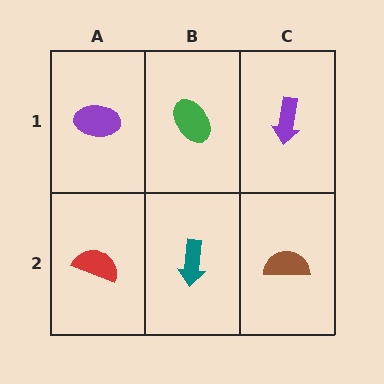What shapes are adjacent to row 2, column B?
A green ellipse (row 1, column B), a red semicircle (row 2, column A), a brown semicircle (row 2, column C).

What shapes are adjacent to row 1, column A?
A red semicircle (row 2, column A), a green ellipse (row 1, column B).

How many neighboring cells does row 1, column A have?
2.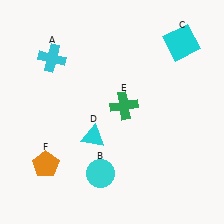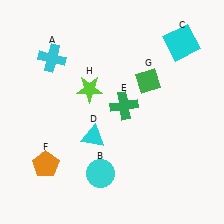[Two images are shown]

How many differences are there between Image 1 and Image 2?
There are 2 differences between the two images.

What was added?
A green diamond (G), a lime star (H) were added in Image 2.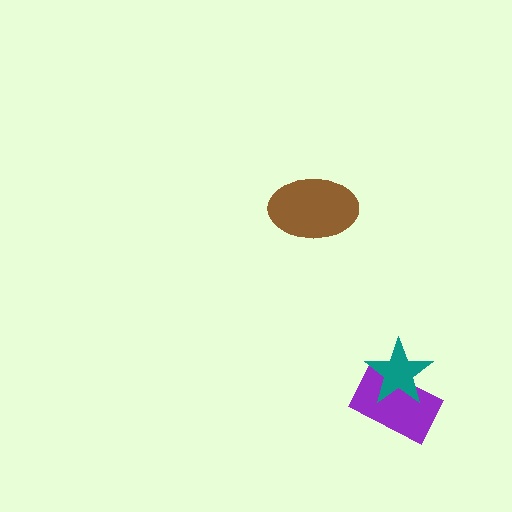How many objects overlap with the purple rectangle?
1 object overlaps with the purple rectangle.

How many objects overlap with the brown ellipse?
0 objects overlap with the brown ellipse.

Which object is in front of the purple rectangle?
The teal star is in front of the purple rectangle.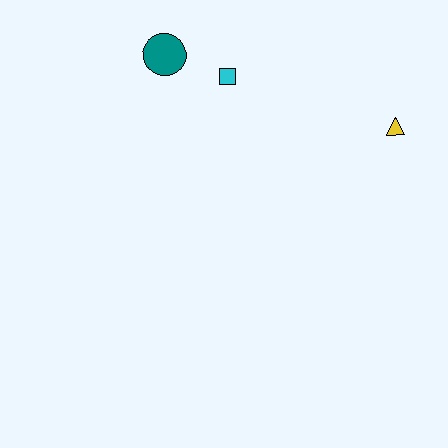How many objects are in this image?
There are 3 objects.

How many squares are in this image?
There is 1 square.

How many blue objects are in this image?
There are no blue objects.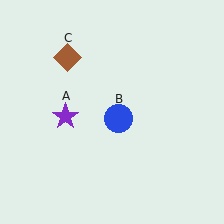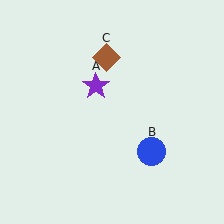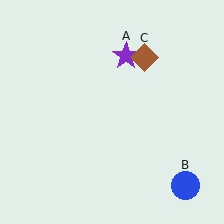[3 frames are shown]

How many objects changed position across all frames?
3 objects changed position: purple star (object A), blue circle (object B), brown diamond (object C).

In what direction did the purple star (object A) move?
The purple star (object A) moved up and to the right.